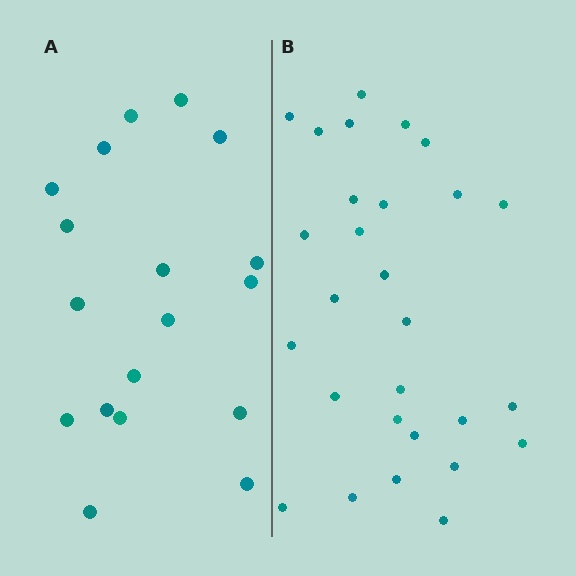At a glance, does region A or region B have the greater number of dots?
Region B (the right region) has more dots.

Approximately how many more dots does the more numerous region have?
Region B has roughly 10 or so more dots than region A.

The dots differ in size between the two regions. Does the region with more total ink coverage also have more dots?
No. Region A has more total ink coverage because its dots are larger, but region B actually contains more individual dots. Total area can be misleading — the number of items is what matters here.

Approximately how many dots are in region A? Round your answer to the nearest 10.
About 20 dots. (The exact count is 18, which rounds to 20.)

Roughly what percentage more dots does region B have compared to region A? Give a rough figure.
About 55% more.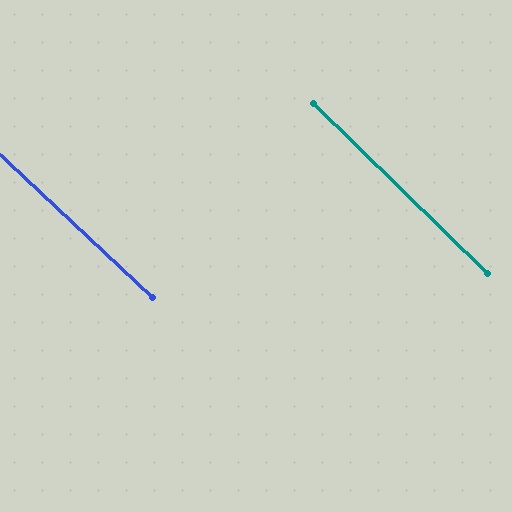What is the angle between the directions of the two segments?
Approximately 1 degree.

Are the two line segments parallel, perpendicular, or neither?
Parallel — their directions differ by only 1.2°.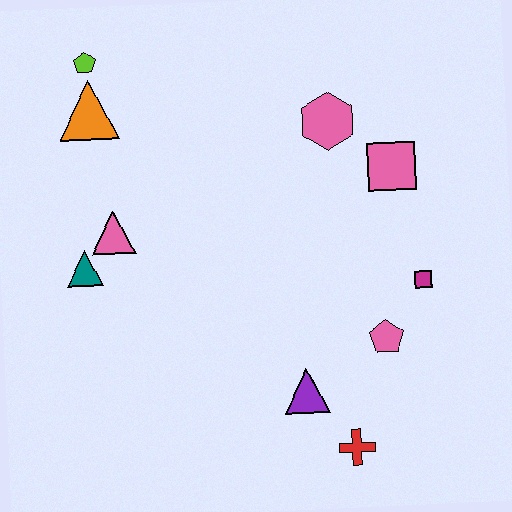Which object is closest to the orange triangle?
The lime pentagon is closest to the orange triangle.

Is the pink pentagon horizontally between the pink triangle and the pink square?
Yes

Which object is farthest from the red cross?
The lime pentagon is farthest from the red cross.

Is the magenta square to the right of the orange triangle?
Yes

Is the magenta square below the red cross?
No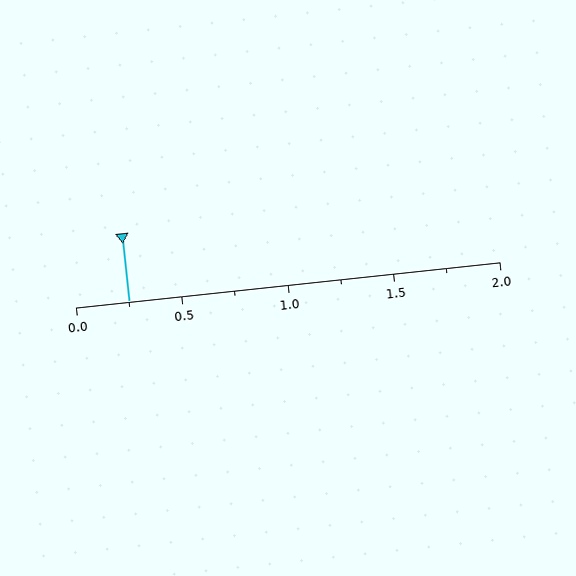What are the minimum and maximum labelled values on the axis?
The axis runs from 0.0 to 2.0.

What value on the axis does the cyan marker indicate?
The marker indicates approximately 0.25.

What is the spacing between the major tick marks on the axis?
The major ticks are spaced 0.5 apart.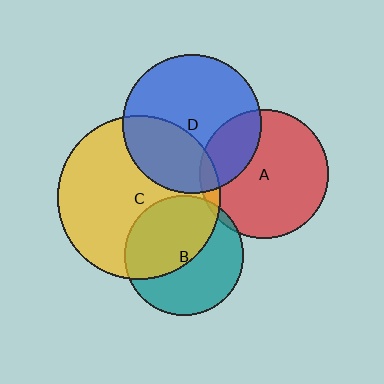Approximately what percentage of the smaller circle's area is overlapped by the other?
Approximately 5%.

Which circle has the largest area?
Circle C (yellow).